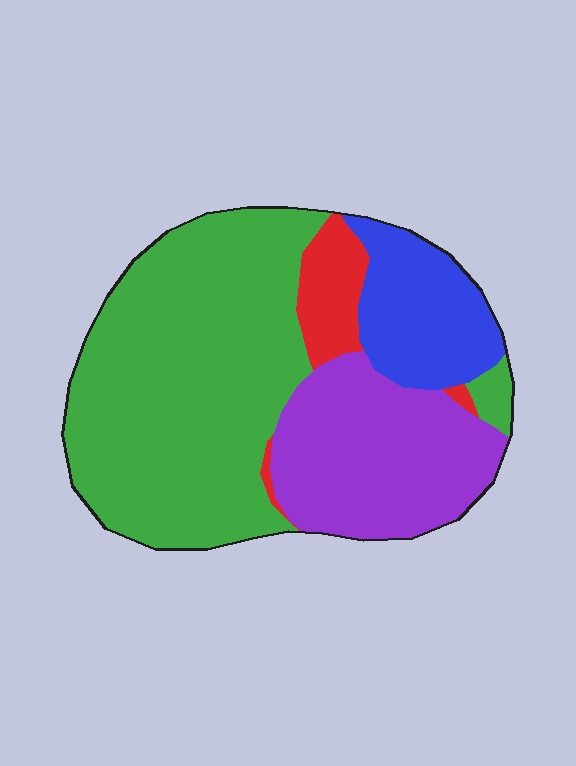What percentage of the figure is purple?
Purple takes up about one quarter (1/4) of the figure.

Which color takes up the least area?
Red, at roughly 5%.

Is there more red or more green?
Green.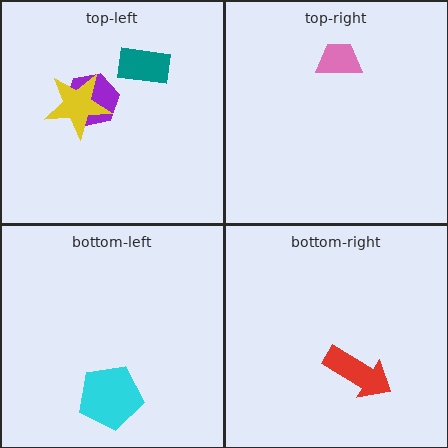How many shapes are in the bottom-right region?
1.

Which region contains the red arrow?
The bottom-right region.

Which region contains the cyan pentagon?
The bottom-left region.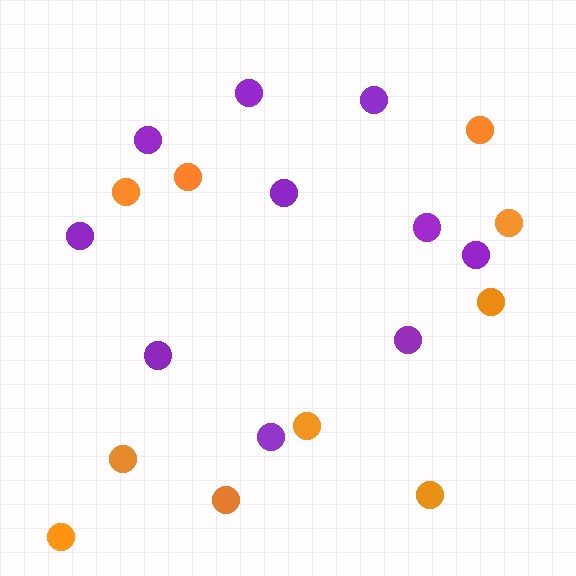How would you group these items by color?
There are 2 groups: one group of orange circles (10) and one group of purple circles (10).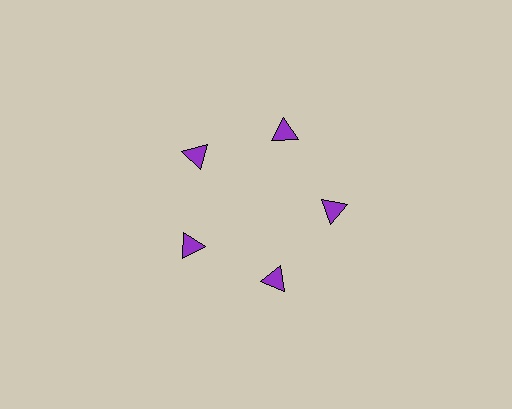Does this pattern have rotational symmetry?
Yes, this pattern has 5-fold rotational symmetry. It looks the same after rotating 72 degrees around the center.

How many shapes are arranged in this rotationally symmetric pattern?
There are 5 shapes, arranged in 5 groups of 1.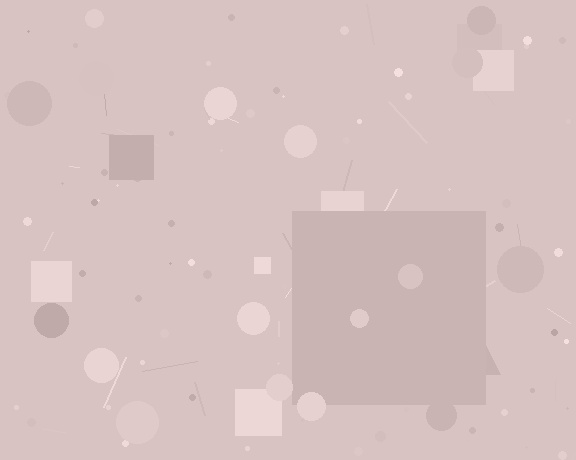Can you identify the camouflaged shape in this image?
The camouflaged shape is a square.